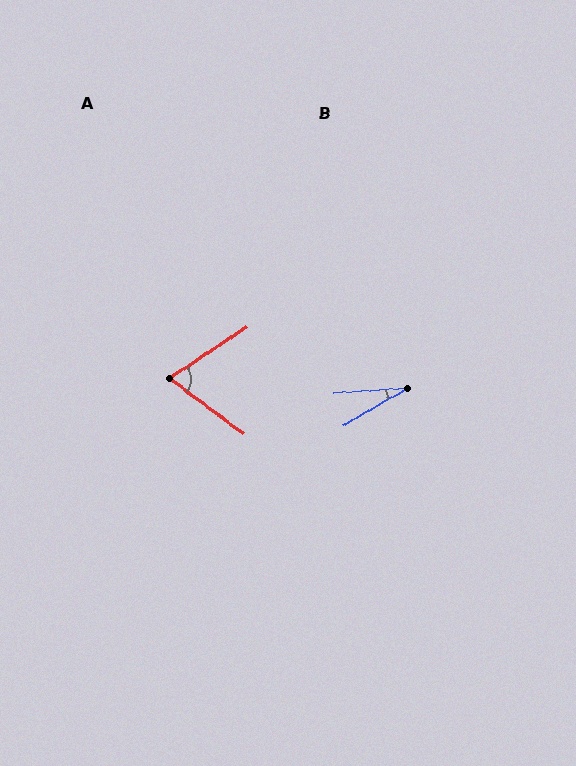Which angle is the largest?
A, at approximately 70 degrees.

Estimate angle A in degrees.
Approximately 70 degrees.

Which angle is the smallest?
B, at approximately 27 degrees.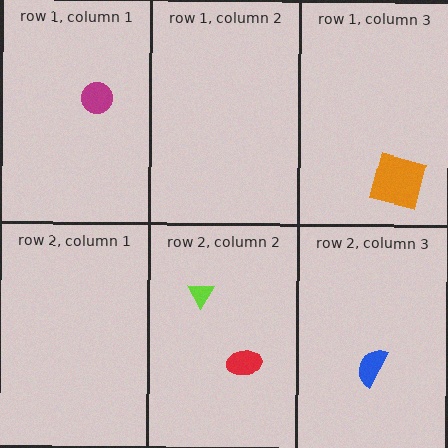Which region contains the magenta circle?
The row 1, column 1 region.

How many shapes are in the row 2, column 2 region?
2.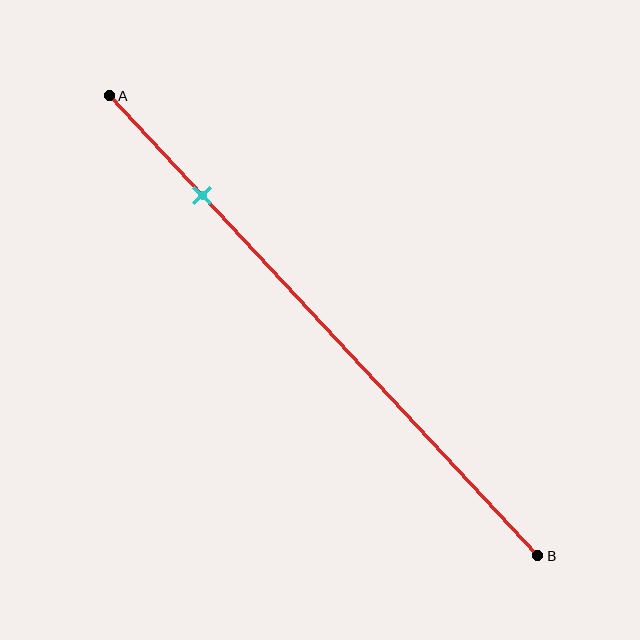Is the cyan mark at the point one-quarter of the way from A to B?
No, the mark is at about 20% from A, not at the 25% one-quarter point.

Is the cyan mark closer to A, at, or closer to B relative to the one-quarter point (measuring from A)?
The cyan mark is closer to point A than the one-quarter point of segment AB.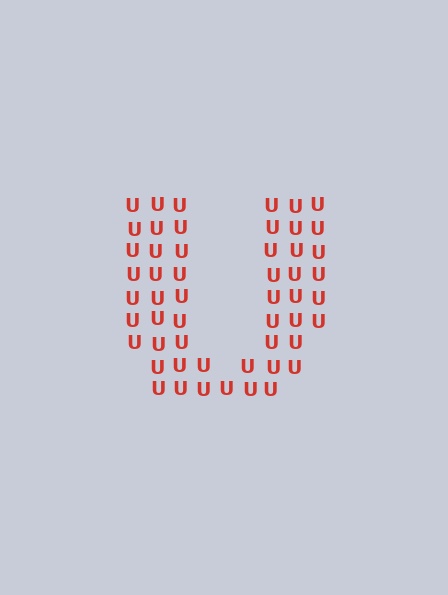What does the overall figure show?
The overall figure shows the letter U.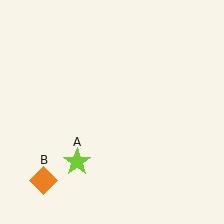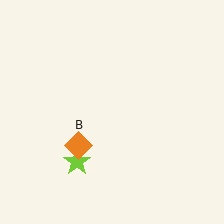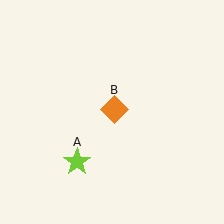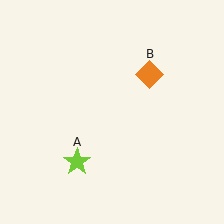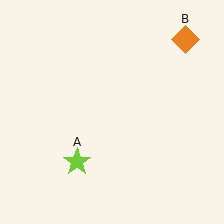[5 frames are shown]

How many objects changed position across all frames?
1 object changed position: orange diamond (object B).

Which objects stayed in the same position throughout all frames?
Lime star (object A) remained stationary.